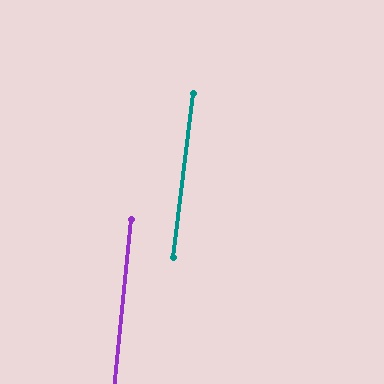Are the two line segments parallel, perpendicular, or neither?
Parallel — their directions differ by only 1.1°.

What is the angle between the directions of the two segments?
Approximately 1 degree.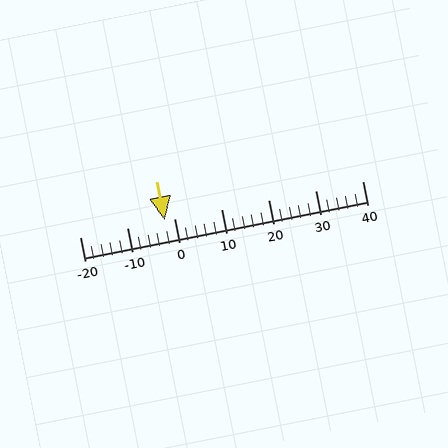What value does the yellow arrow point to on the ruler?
The yellow arrow points to approximately -2.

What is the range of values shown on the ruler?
The ruler shows values from -20 to 40.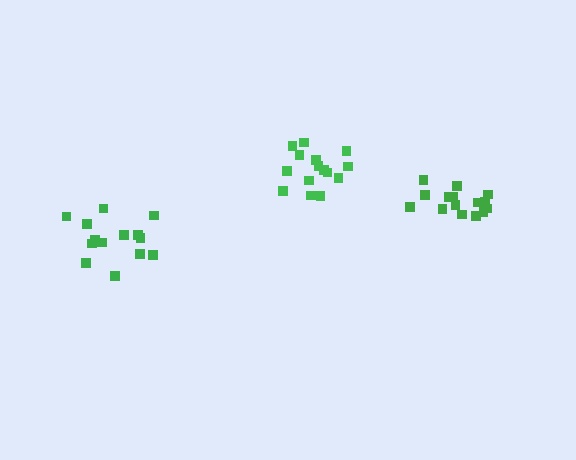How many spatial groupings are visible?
There are 3 spatial groupings.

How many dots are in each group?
Group 1: 15 dots, Group 2: 14 dots, Group 3: 15 dots (44 total).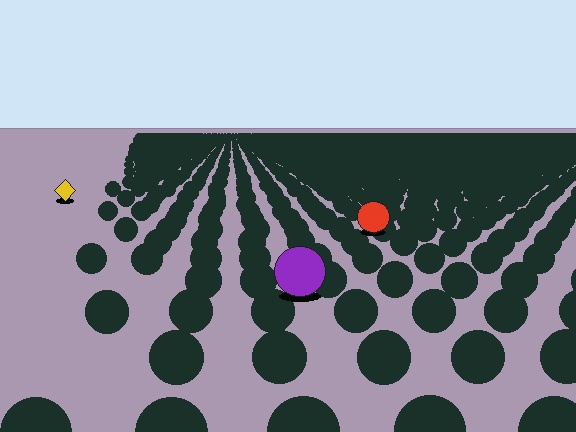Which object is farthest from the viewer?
The yellow diamond is farthest from the viewer. It appears smaller and the ground texture around it is denser.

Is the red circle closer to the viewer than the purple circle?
No. The purple circle is closer — you can tell from the texture gradient: the ground texture is coarser near it.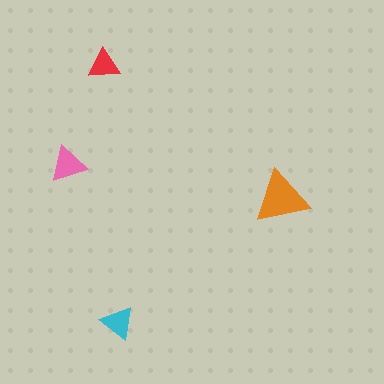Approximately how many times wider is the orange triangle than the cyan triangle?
About 1.5 times wider.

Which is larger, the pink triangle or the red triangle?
The pink one.